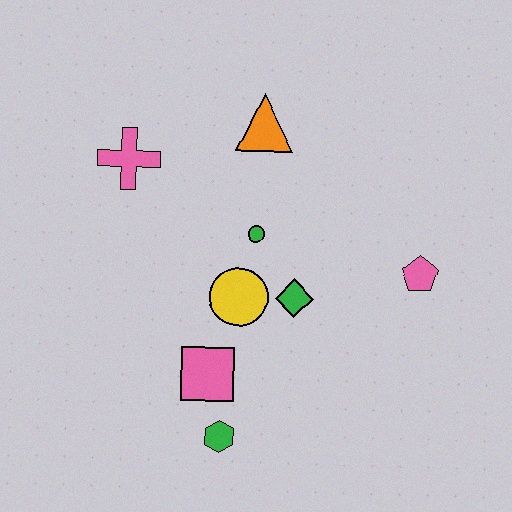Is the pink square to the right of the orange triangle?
No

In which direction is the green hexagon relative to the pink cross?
The green hexagon is below the pink cross.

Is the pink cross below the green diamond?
No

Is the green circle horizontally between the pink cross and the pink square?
No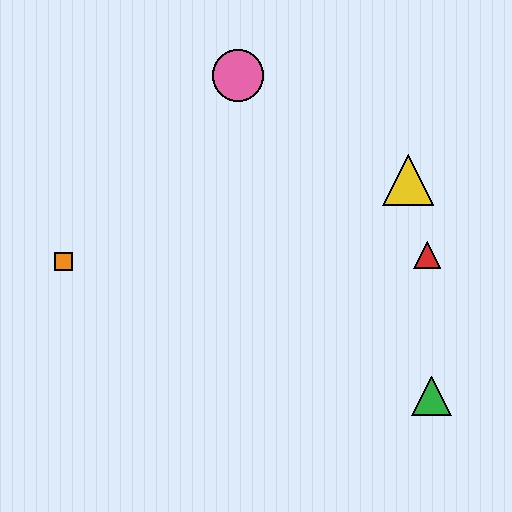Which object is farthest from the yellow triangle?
The orange square is farthest from the yellow triangle.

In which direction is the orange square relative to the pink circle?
The orange square is below the pink circle.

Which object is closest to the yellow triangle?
The red triangle is closest to the yellow triangle.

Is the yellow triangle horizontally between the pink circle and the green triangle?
Yes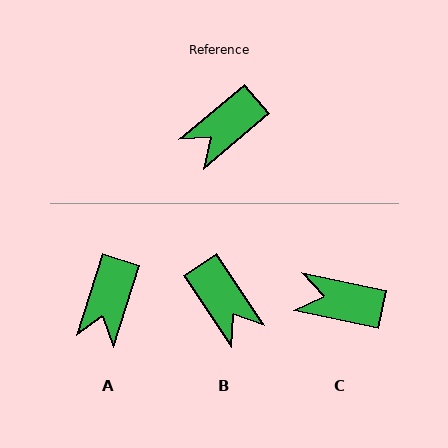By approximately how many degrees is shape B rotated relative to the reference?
Approximately 84 degrees counter-clockwise.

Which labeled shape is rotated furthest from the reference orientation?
B, about 84 degrees away.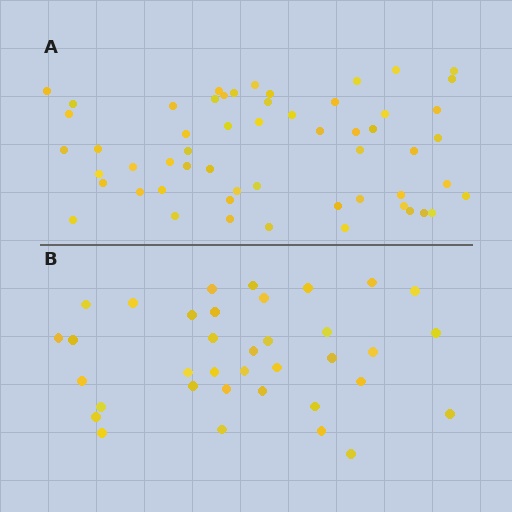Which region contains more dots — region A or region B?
Region A (the top region) has more dots.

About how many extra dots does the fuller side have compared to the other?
Region A has approximately 20 more dots than region B.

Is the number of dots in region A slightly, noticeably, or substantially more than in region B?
Region A has substantially more. The ratio is roughly 1.6 to 1.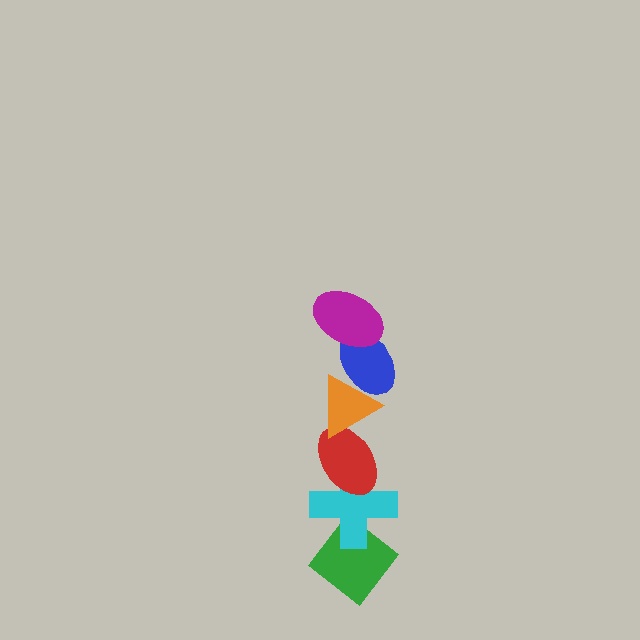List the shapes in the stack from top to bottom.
From top to bottom: the magenta ellipse, the blue ellipse, the orange triangle, the red ellipse, the cyan cross, the green diamond.